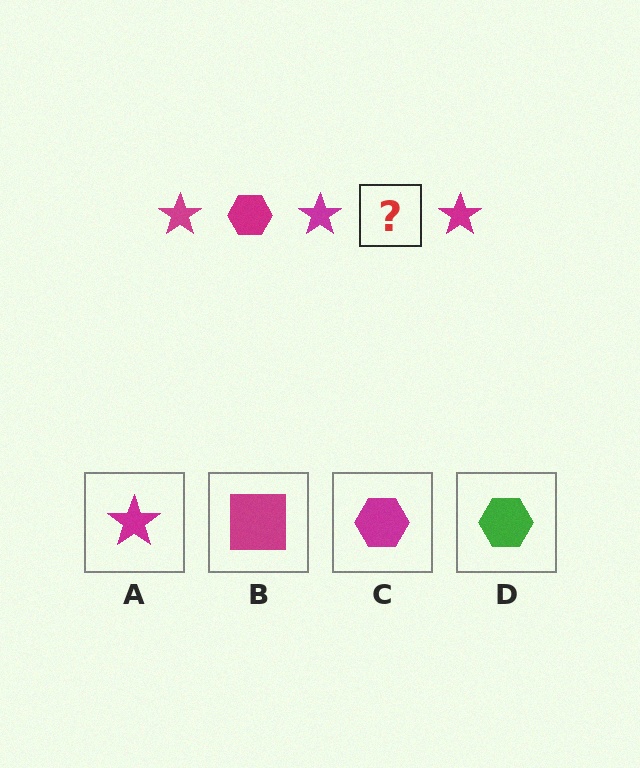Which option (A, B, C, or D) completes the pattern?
C.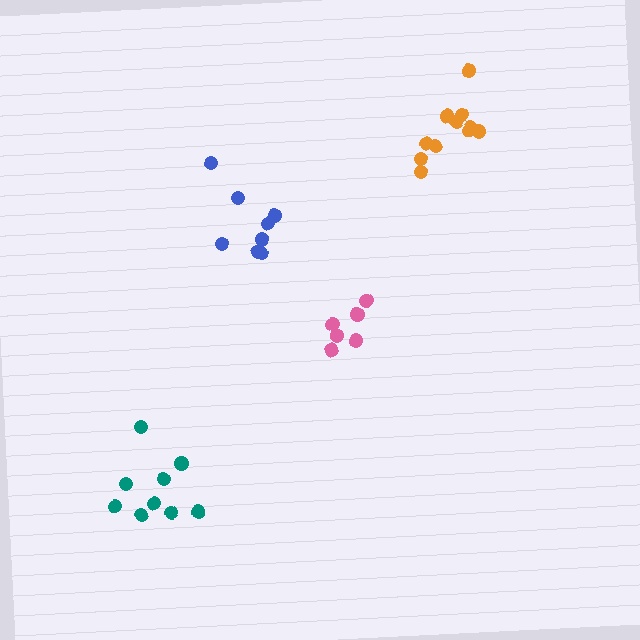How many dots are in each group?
Group 1: 12 dots, Group 2: 8 dots, Group 3: 9 dots, Group 4: 6 dots (35 total).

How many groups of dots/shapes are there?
There are 4 groups.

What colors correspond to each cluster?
The clusters are colored: orange, blue, teal, pink.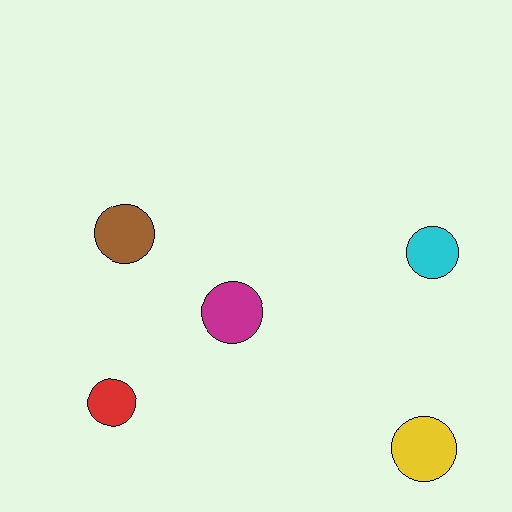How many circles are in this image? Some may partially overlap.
There are 5 circles.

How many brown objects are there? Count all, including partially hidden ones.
There is 1 brown object.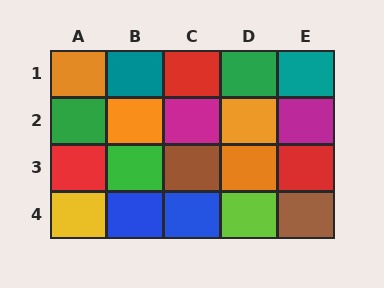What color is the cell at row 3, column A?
Red.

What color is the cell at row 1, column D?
Green.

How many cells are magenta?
2 cells are magenta.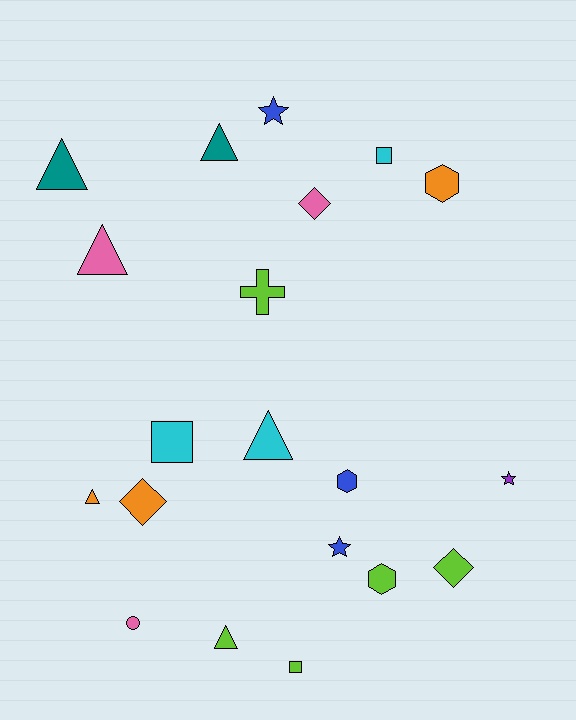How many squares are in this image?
There are 3 squares.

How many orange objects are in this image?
There are 3 orange objects.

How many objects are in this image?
There are 20 objects.